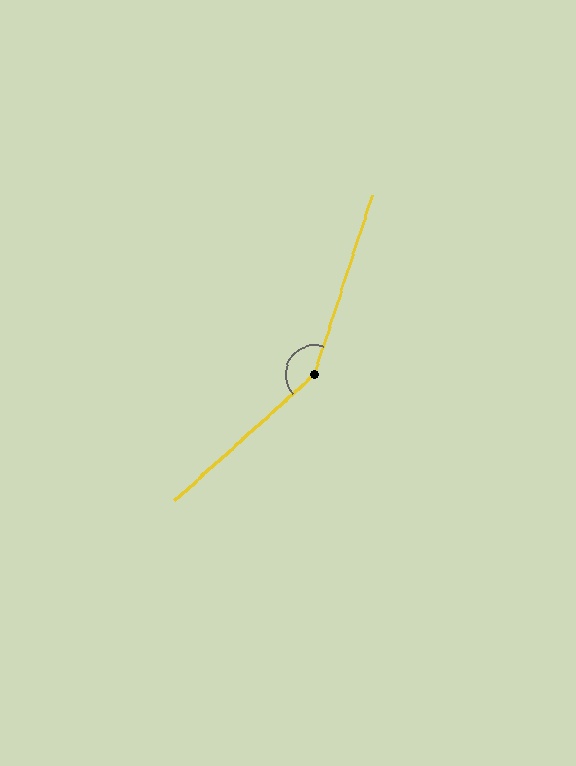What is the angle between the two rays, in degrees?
Approximately 150 degrees.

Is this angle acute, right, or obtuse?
It is obtuse.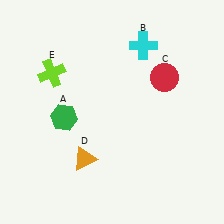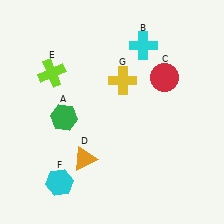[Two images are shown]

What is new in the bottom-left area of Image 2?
A cyan hexagon (F) was added in the bottom-left area of Image 2.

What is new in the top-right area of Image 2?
A yellow cross (G) was added in the top-right area of Image 2.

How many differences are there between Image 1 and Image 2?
There are 2 differences between the two images.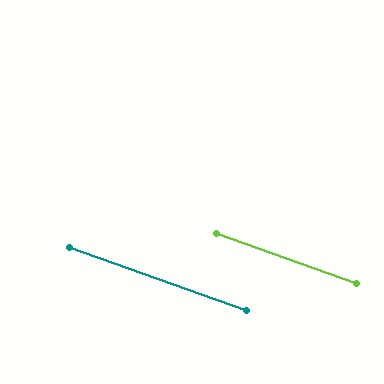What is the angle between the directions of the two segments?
Approximately 0 degrees.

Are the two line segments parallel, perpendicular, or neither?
Parallel — their directions differ by only 0.1°.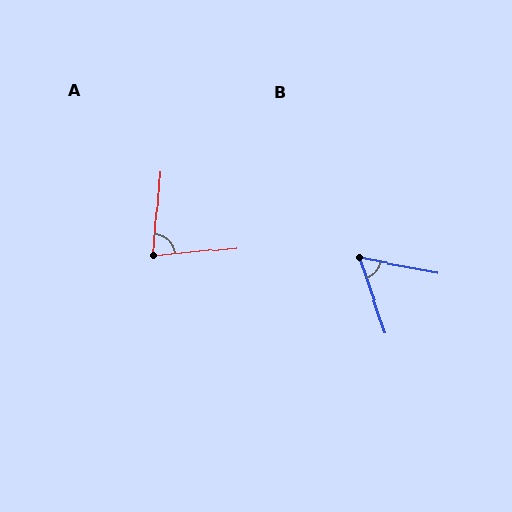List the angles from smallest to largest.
B (60°), A (80°).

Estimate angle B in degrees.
Approximately 60 degrees.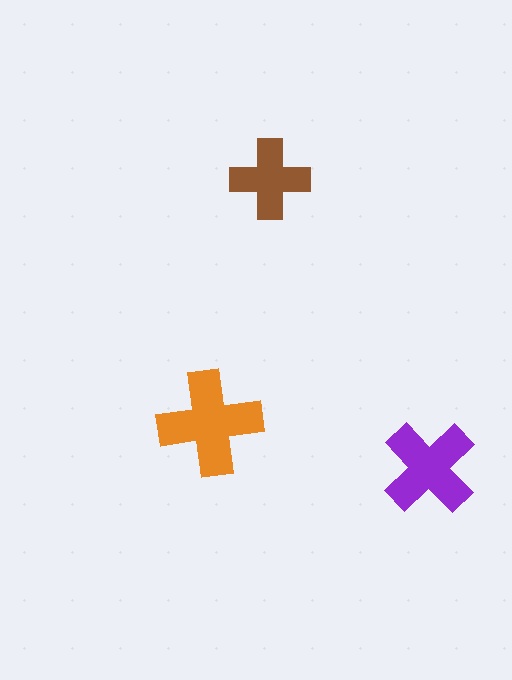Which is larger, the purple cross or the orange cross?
The orange one.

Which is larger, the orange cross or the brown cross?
The orange one.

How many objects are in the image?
There are 3 objects in the image.